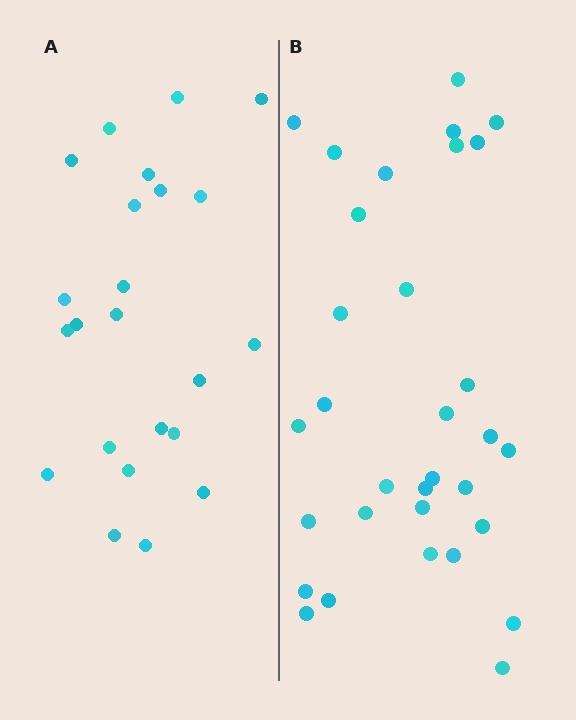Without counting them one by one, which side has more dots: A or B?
Region B (the right region) has more dots.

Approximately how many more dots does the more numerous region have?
Region B has roughly 8 or so more dots than region A.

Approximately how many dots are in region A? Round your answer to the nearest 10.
About 20 dots. (The exact count is 23, which rounds to 20.)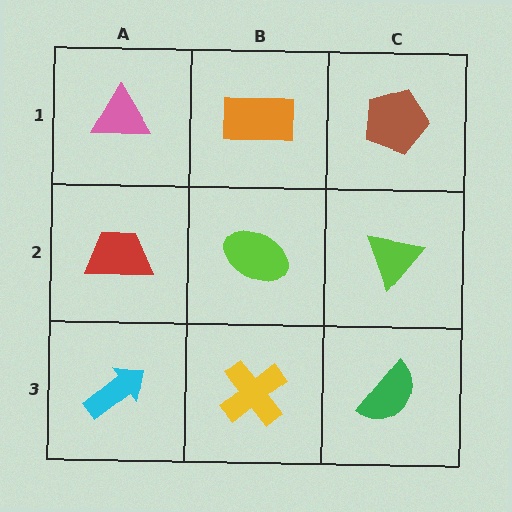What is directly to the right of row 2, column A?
A lime ellipse.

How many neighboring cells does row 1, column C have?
2.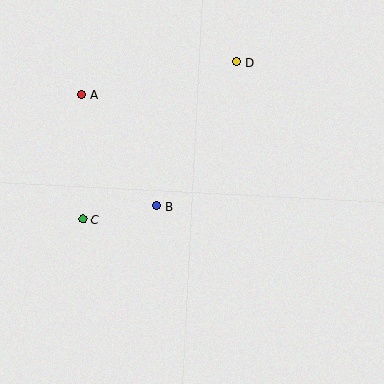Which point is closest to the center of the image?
Point B at (157, 206) is closest to the center.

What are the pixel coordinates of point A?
Point A is at (82, 95).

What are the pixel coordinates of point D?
Point D is at (237, 62).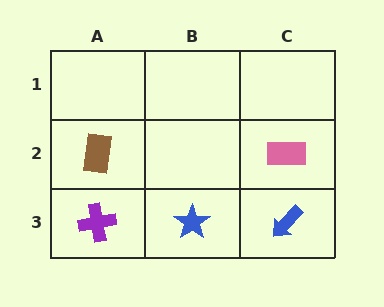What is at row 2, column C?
A pink rectangle.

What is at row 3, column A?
A purple cross.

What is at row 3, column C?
A blue arrow.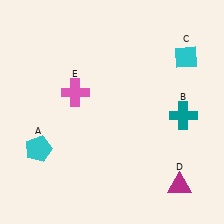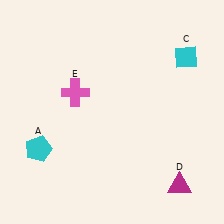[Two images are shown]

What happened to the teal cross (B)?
The teal cross (B) was removed in Image 2. It was in the bottom-right area of Image 1.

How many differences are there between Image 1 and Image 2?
There is 1 difference between the two images.